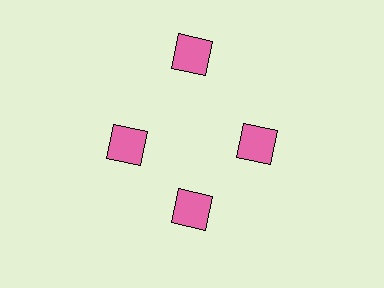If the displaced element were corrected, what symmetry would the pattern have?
It would have 4-fold rotational symmetry — the pattern would map onto itself every 90 degrees.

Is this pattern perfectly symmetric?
No. The 4 pink diamonds are arranged in a ring, but one element near the 12 o'clock position is pushed outward from the center, breaking the 4-fold rotational symmetry.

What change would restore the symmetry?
The symmetry would be restored by moving it inward, back onto the ring so that all 4 diamonds sit at equal angles and equal distance from the center.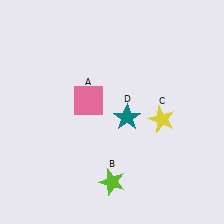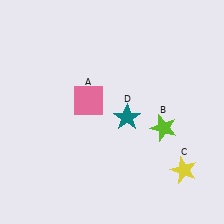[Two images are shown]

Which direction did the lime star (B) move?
The lime star (B) moved up.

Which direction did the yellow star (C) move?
The yellow star (C) moved down.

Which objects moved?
The objects that moved are: the lime star (B), the yellow star (C).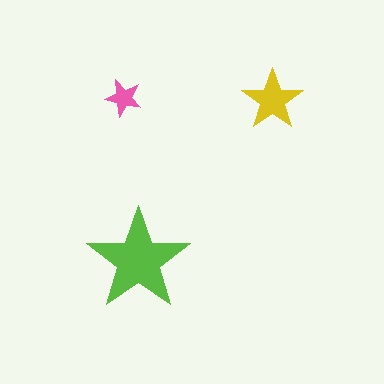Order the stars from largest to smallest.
the lime one, the yellow one, the pink one.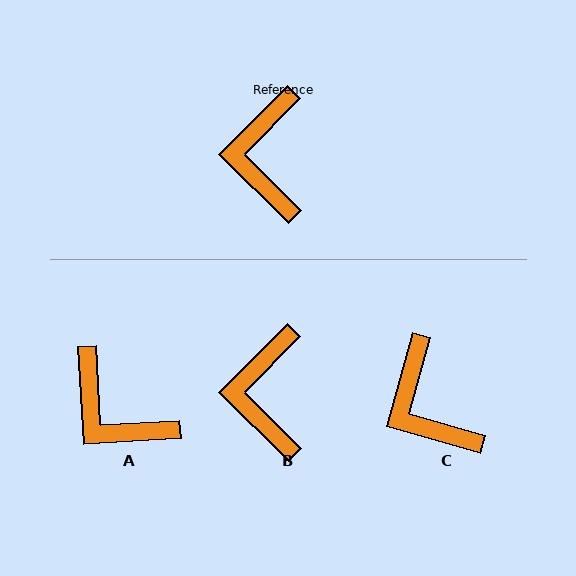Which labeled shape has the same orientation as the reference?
B.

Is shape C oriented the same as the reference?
No, it is off by about 29 degrees.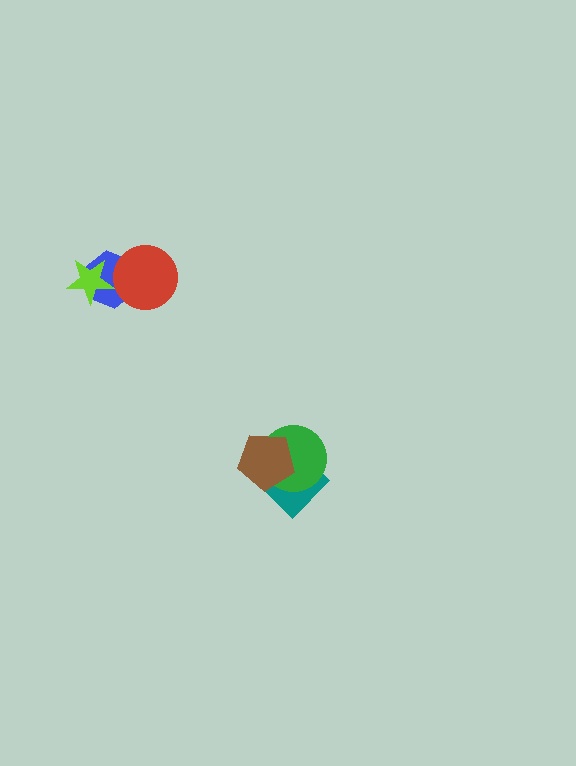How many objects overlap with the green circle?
2 objects overlap with the green circle.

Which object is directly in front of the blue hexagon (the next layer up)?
The red circle is directly in front of the blue hexagon.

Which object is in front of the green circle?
The brown pentagon is in front of the green circle.